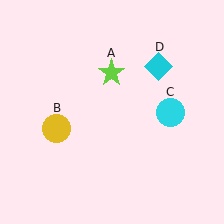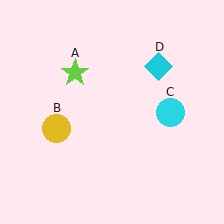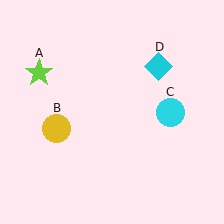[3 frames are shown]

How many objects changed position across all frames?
1 object changed position: lime star (object A).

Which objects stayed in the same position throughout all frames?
Yellow circle (object B) and cyan circle (object C) and cyan diamond (object D) remained stationary.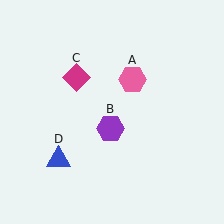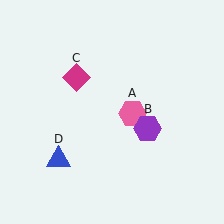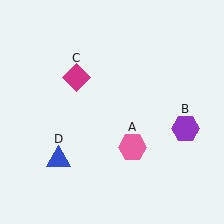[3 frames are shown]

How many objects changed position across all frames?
2 objects changed position: pink hexagon (object A), purple hexagon (object B).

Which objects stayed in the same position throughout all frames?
Magenta diamond (object C) and blue triangle (object D) remained stationary.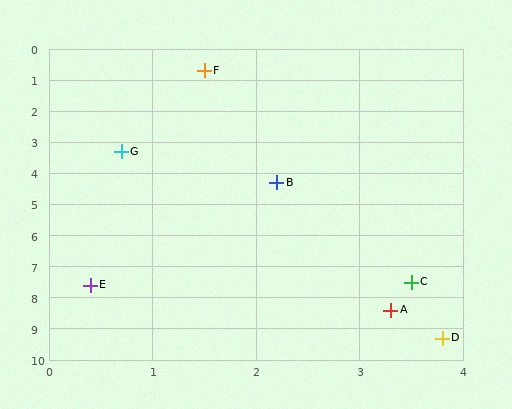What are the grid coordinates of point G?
Point G is at approximately (0.7, 3.3).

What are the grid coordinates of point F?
Point F is at approximately (1.5, 0.7).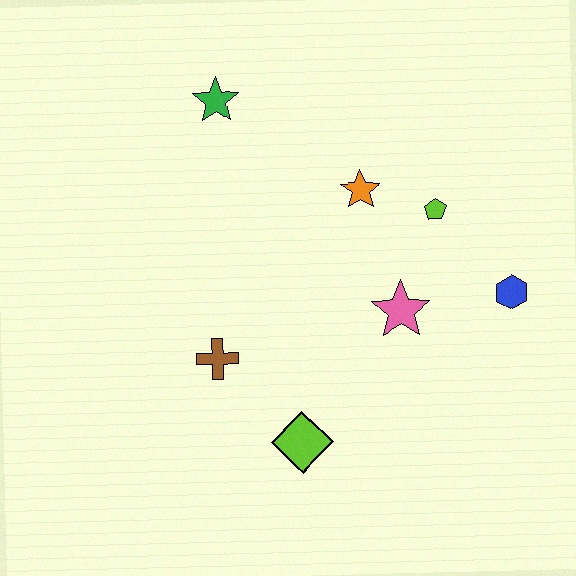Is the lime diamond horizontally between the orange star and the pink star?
No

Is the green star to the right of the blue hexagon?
No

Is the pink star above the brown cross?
Yes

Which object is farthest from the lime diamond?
The green star is farthest from the lime diamond.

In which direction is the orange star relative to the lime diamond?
The orange star is above the lime diamond.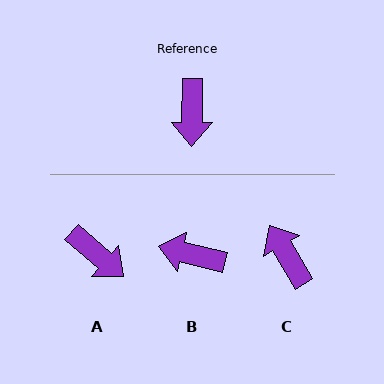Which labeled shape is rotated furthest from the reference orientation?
C, about 149 degrees away.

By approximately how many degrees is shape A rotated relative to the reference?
Approximately 49 degrees counter-clockwise.